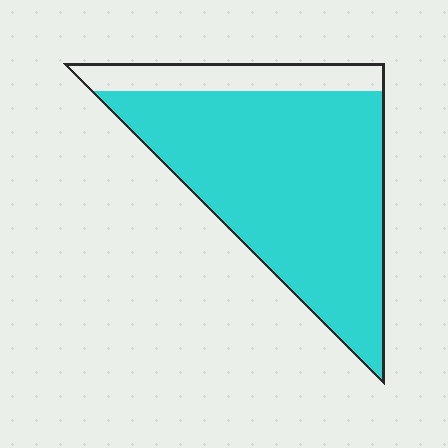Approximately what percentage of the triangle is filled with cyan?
Approximately 85%.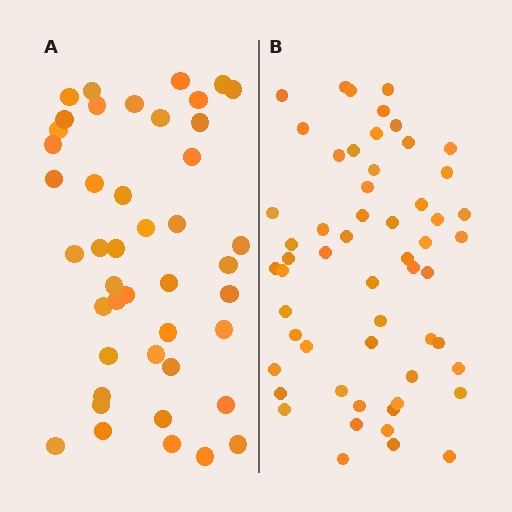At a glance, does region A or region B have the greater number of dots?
Region B (the right region) has more dots.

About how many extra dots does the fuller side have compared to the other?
Region B has roughly 12 or so more dots than region A.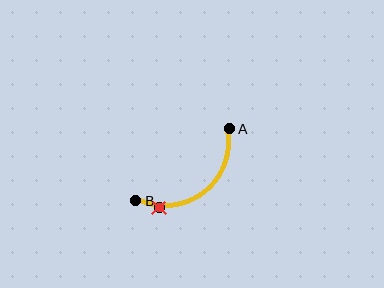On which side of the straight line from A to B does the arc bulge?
The arc bulges below and to the right of the straight line connecting A and B.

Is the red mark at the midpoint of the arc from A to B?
No. The red mark lies on the arc but is closer to endpoint B. The arc midpoint would be at the point on the curve equidistant along the arc from both A and B.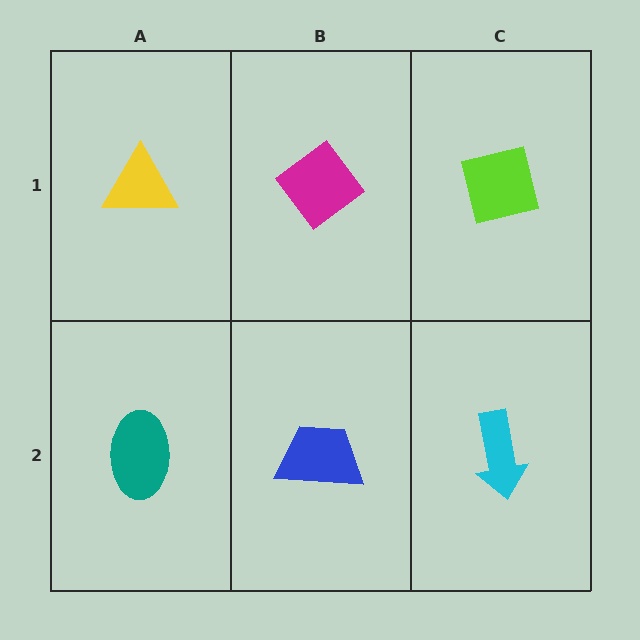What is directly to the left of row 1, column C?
A magenta diamond.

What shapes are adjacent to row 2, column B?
A magenta diamond (row 1, column B), a teal ellipse (row 2, column A), a cyan arrow (row 2, column C).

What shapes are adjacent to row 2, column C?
A lime square (row 1, column C), a blue trapezoid (row 2, column B).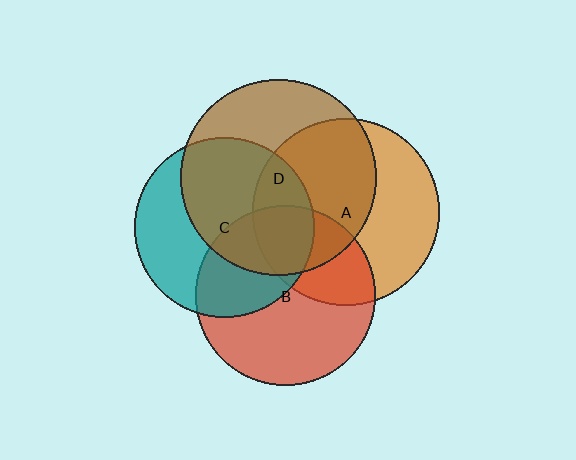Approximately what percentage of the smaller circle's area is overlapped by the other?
Approximately 55%.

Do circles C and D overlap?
Yes.